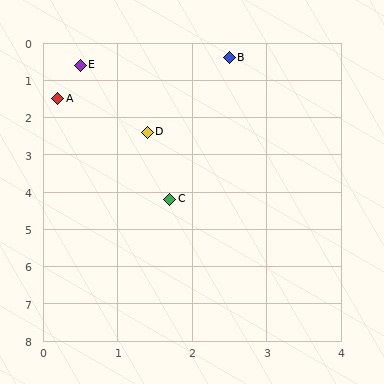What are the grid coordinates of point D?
Point D is at approximately (1.4, 2.4).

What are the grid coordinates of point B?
Point B is at approximately (2.5, 0.4).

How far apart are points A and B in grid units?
Points A and B are about 2.5 grid units apart.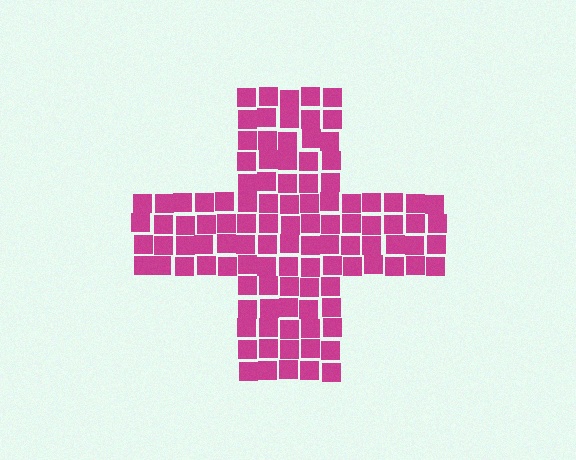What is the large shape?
The large shape is a cross.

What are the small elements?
The small elements are squares.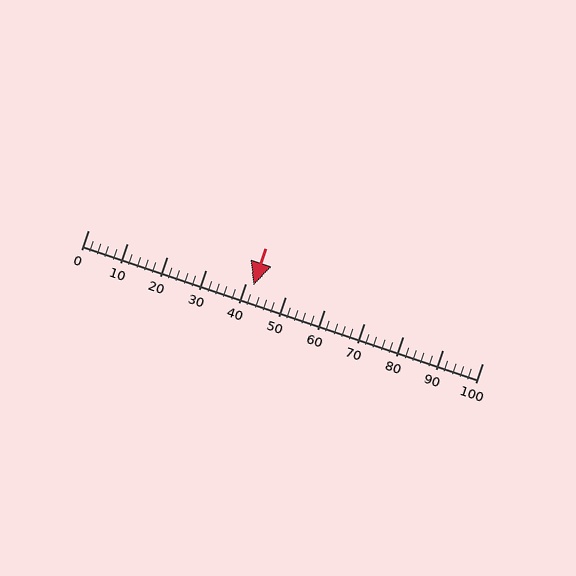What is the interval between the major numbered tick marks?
The major tick marks are spaced 10 units apart.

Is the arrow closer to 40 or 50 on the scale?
The arrow is closer to 40.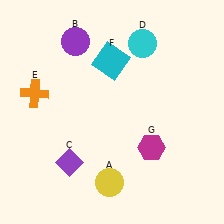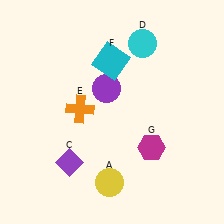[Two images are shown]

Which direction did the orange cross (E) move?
The orange cross (E) moved right.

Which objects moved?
The objects that moved are: the purple circle (B), the orange cross (E).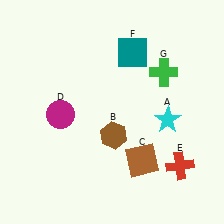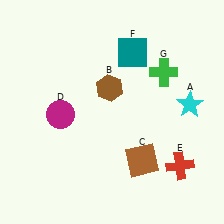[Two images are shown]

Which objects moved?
The objects that moved are: the cyan star (A), the brown hexagon (B).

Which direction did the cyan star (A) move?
The cyan star (A) moved right.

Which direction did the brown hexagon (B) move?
The brown hexagon (B) moved up.